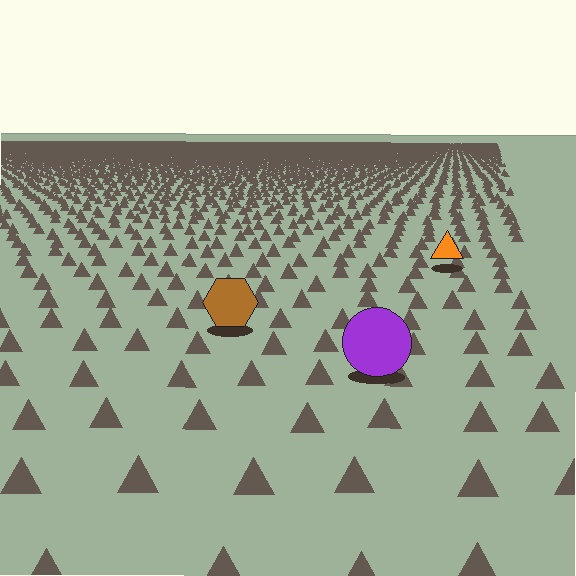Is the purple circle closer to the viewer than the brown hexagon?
Yes. The purple circle is closer — you can tell from the texture gradient: the ground texture is coarser near it.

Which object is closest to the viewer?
The purple circle is closest. The texture marks near it are larger and more spread out.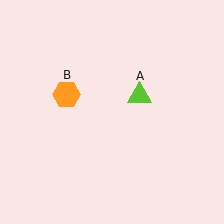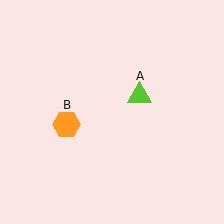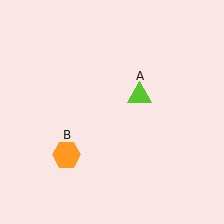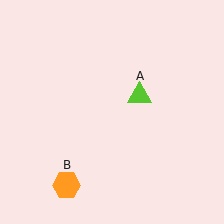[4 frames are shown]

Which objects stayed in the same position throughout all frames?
Lime triangle (object A) remained stationary.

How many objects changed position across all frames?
1 object changed position: orange hexagon (object B).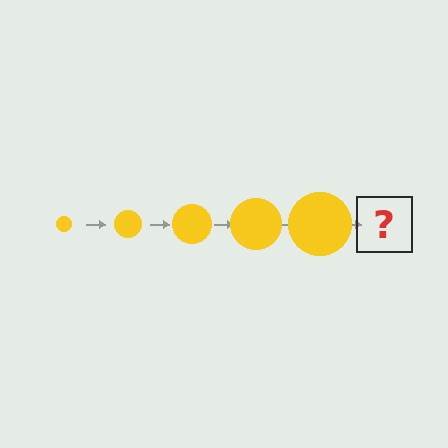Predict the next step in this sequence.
The next step is a yellow circle, larger than the previous one.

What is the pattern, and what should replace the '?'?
The pattern is that the circle gets progressively larger each step. The '?' should be a yellow circle, larger than the previous one.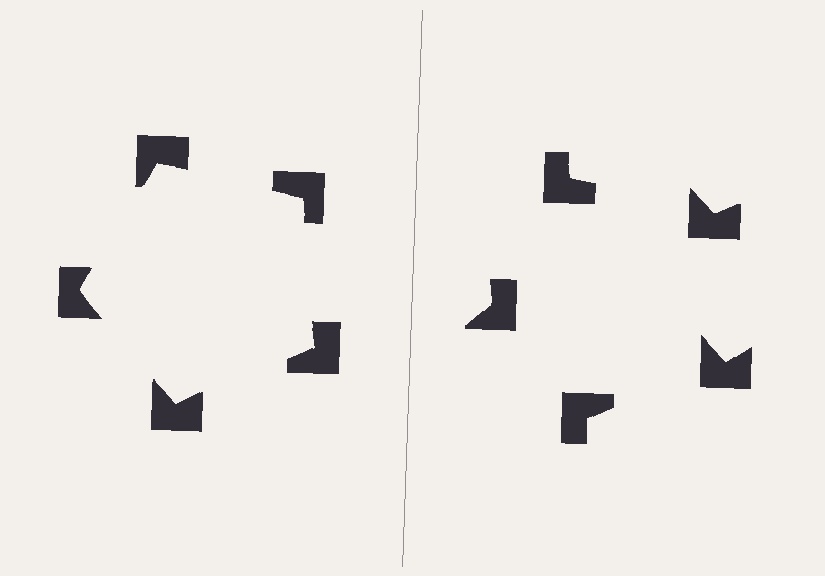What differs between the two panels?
The notched squares are positioned identically on both sides; only the wedge orientations differ. On the left they align to a pentagon; on the right they are misaligned.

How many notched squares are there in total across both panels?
10 — 5 on each side.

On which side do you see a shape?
An illusory pentagon appears on the left side. On the right side the wedge cuts are rotated, so no coherent shape forms.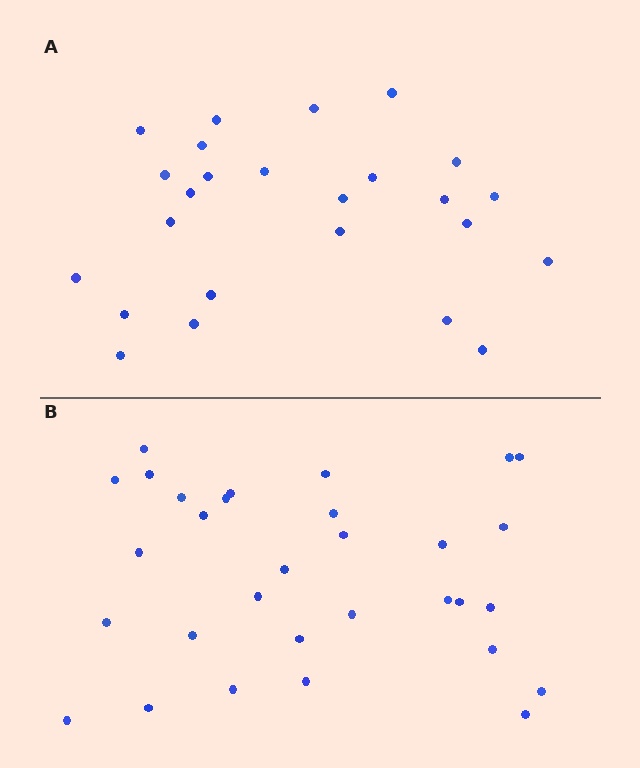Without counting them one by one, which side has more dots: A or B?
Region B (the bottom region) has more dots.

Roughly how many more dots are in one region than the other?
Region B has about 6 more dots than region A.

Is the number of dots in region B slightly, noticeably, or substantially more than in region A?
Region B has only slightly more — the two regions are fairly close. The ratio is roughly 1.2 to 1.